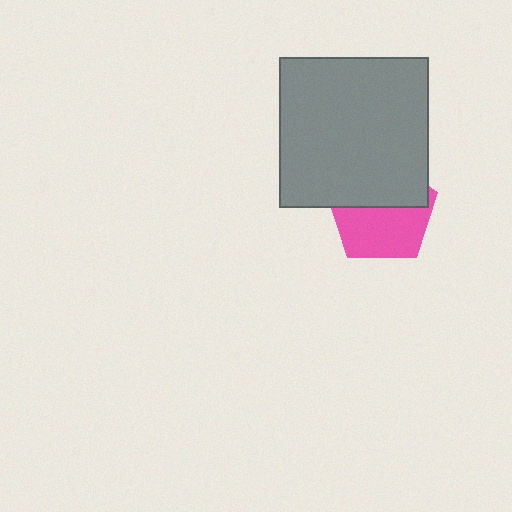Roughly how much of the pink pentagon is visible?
About half of it is visible (roughly 54%).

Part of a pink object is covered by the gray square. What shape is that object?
It is a pentagon.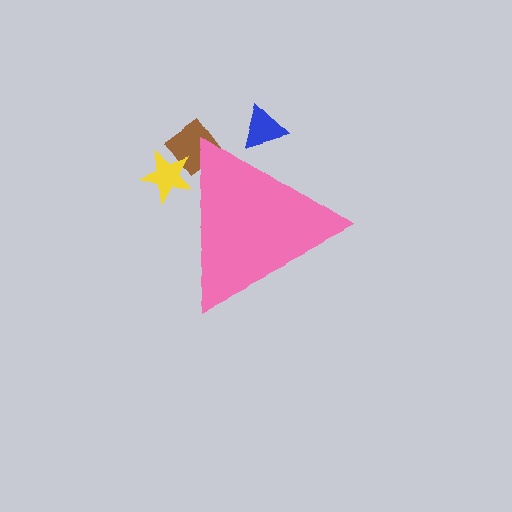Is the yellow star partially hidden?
Yes, the yellow star is partially hidden behind the pink triangle.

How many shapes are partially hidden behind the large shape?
3 shapes are partially hidden.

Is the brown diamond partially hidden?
Yes, the brown diamond is partially hidden behind the pink triangle.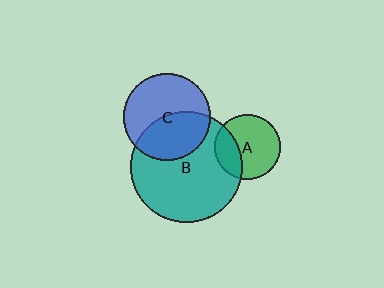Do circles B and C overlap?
Yes.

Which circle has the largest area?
Circle B (teal).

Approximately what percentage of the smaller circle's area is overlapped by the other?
Approximately 45%.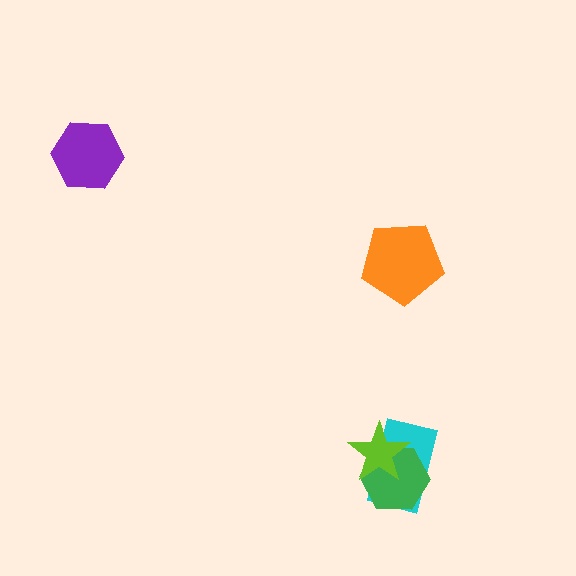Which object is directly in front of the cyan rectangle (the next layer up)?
The green hexagon is directly in front of the cyan rectangle.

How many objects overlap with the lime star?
2 objects overlap with the lime star.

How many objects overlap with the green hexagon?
2 objects overlap with the green hexagon.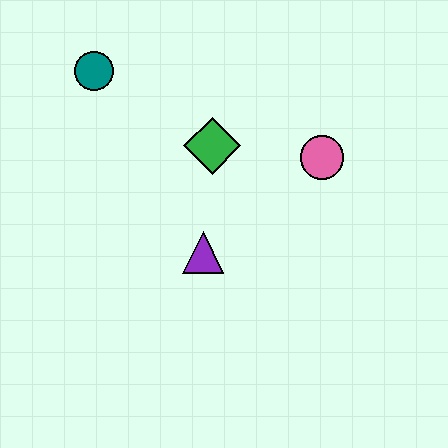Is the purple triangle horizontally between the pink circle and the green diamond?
No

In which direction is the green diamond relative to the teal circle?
The green diamond is to the right of the teal circle.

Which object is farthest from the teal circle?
The pink circle is farthest from the teal circle.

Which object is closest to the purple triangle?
The green diamond is closest to the purple triangle.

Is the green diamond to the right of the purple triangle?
Yes